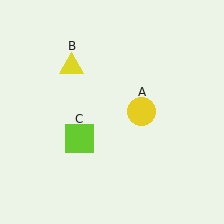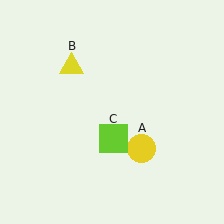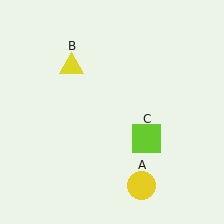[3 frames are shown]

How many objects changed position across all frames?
2 objects changed position: yellow circle (object A), lime square (object C).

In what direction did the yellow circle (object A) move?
The yellow circle (object A) moved down.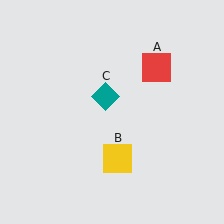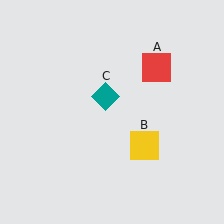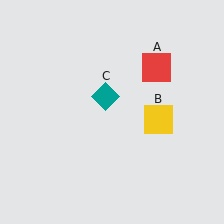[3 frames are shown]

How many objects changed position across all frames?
1 object changed position: yellow square (object B).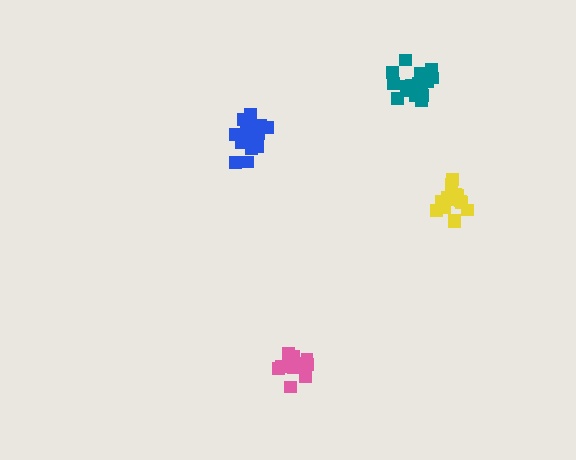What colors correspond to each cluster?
The clusters are colored: blue, pink, teal, yellow.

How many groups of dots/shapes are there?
There are 4 groups.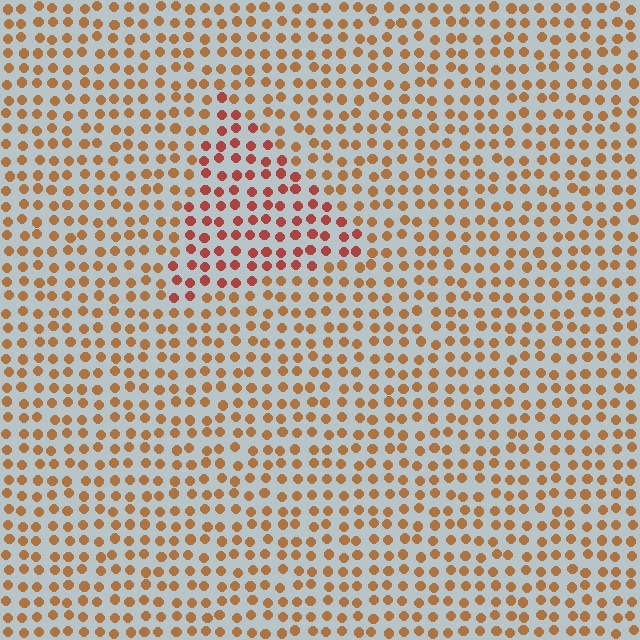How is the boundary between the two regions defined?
The boundary is defined purely by a slight shift in hue (about 26 degrees). Spacing, size, and orientation are identical on both sides.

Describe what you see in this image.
The image is filled with small brown elements in a uniform arrangement. A triangle-shaped region is visible where the elements are tinted to a slightly different hue, forming a subtle color boundary.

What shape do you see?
I see a triangle.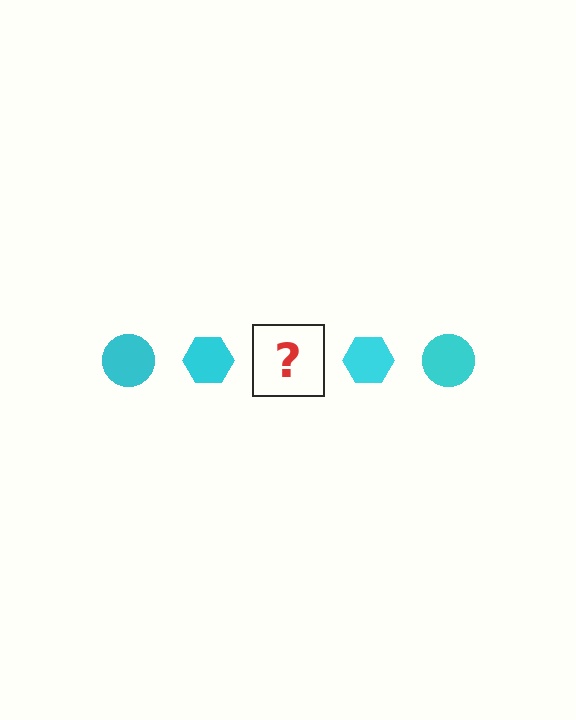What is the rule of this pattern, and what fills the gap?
The rule is that the pattern cycles through circle, hexagon shapes in cyan. The gap should be filled with a cyan circle.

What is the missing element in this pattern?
The missing element is a cyan circle.